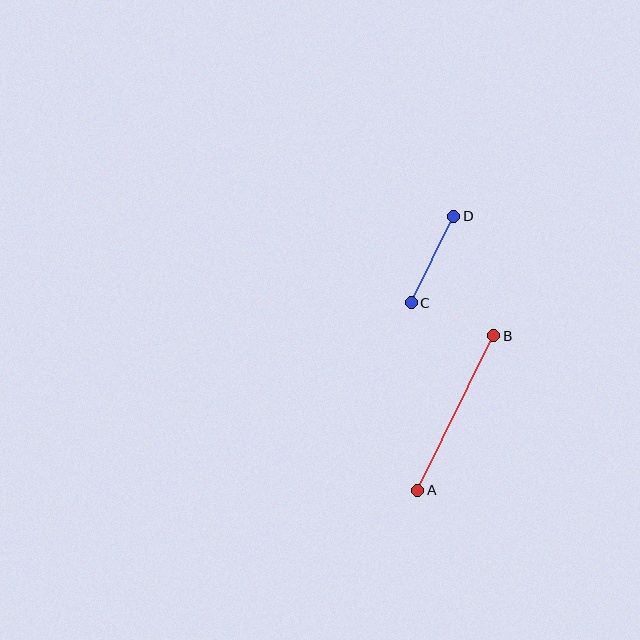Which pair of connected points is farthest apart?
Points A and B are farthest apart.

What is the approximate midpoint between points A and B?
The midpoint is at approximately (456, 413) pixels.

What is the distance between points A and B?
The distance is approximately 172 pixels.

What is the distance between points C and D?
The distance is approximately 97 pixels.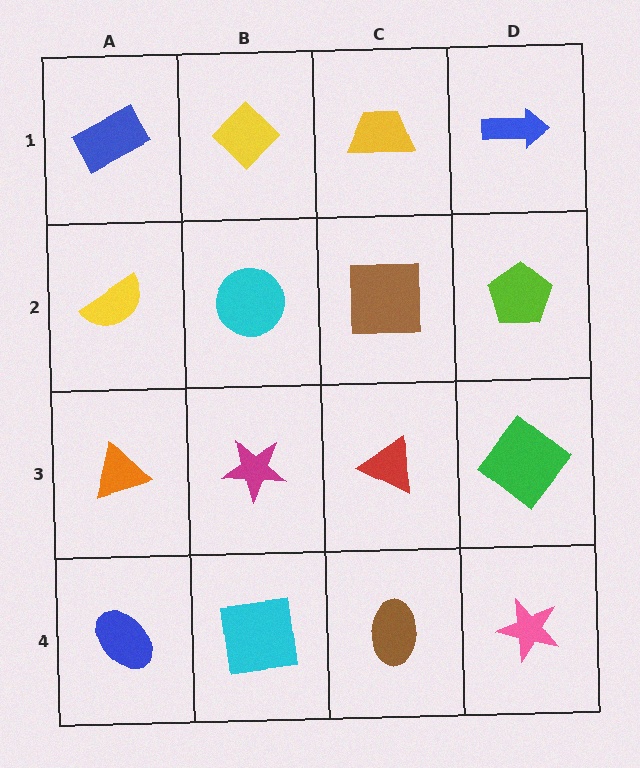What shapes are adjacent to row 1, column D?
A lime pentagon (row 2, column D), a yellow trapezoid (row 1, column C).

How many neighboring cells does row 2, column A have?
3.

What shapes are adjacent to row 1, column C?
A brown square (row 2, column C), a yellow diamond (row 1, column B), a blue arrow (row 1, column D).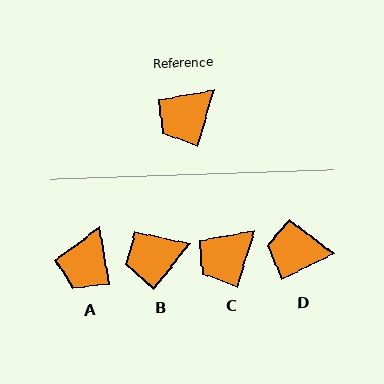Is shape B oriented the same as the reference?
No, it is off by about 22 degrees.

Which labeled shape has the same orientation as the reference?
C.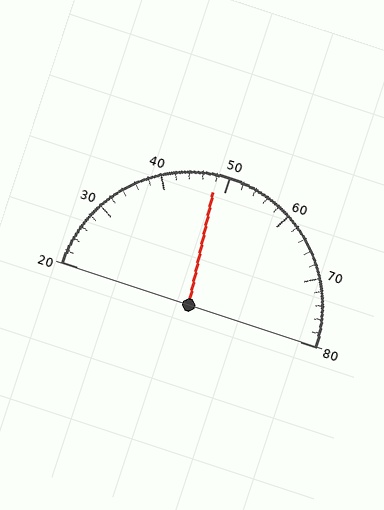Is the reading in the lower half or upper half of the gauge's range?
The reading is in the lower half of the range (20 to 80).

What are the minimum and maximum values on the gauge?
The gauge ranges from 20 to 80.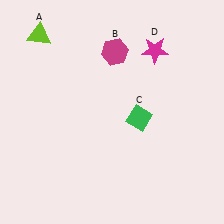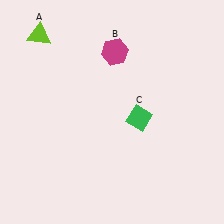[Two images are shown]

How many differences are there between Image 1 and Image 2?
There is 1 difference between the two images.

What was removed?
The magenta star (D) was removed in Image 2.